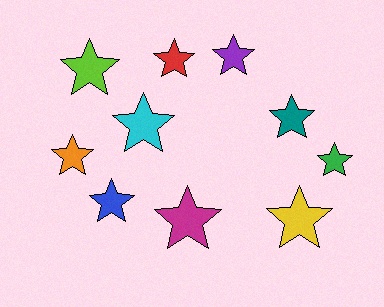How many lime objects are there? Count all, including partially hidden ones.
There is 1 lime object.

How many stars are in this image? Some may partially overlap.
There are 10 stars.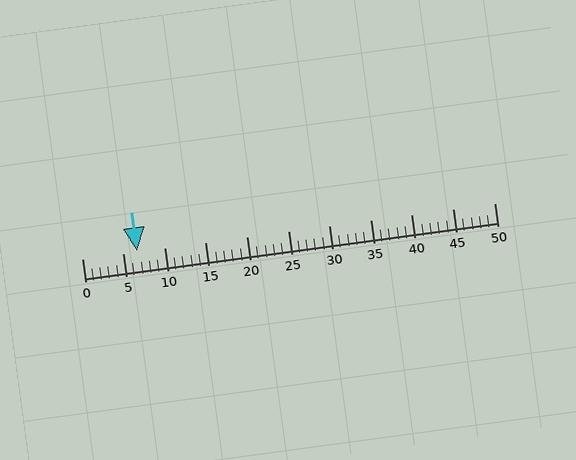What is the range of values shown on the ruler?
The ruler shows values from 0 to 50.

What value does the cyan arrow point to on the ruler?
The cyan arrow points to approximately 7.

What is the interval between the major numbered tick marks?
The major tick marks are spaced 5 units apart.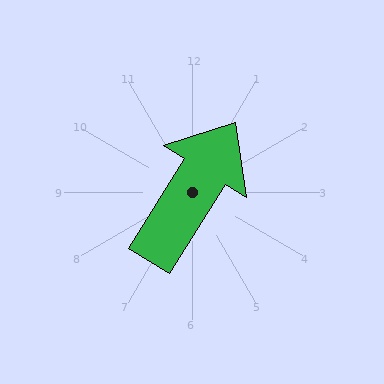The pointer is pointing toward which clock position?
Roughly 1 o'clock.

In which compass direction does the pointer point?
Northeast.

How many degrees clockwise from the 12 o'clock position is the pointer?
Approximately 32 degrees.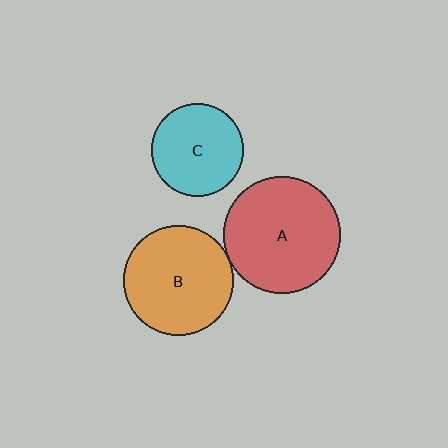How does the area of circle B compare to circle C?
Approximately 1.4 times.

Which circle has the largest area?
Circle A (red).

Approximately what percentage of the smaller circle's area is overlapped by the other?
Approximately 5%.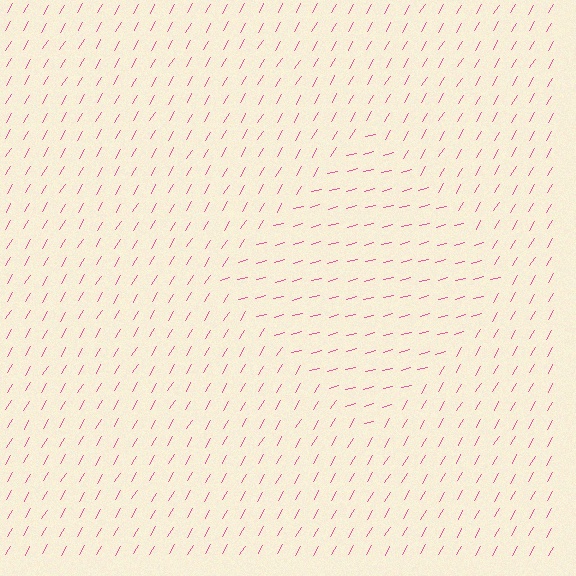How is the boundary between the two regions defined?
The boundary is defined purely by a change in line orientation (approximately 45 degrees difference). All lines are the same color and thickness.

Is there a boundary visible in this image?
Yes, there is a texture boundary formed by a change in line orientation.